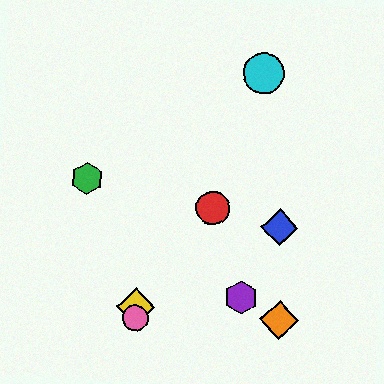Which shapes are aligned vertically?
The yellow diamond, the pink circle are aligned vertically.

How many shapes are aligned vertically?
2 shapes (the yellow diamond, the pink circle) are aligned vertically.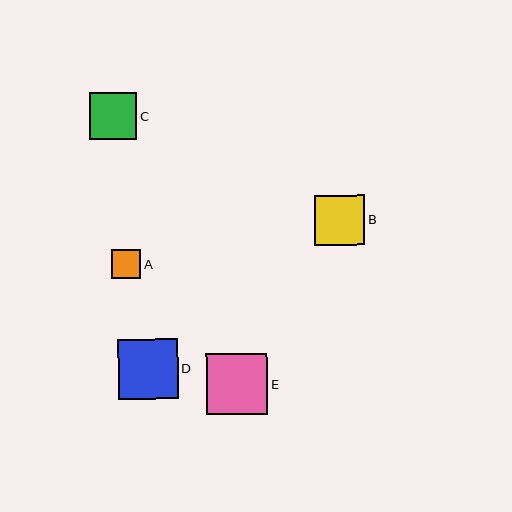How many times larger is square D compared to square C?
Square D is approximately 1.3 times the size of square C.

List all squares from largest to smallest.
From largest to smallest: E, D, B, C, A.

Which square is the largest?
Square E is the largest with a size of approximately 61 pixels.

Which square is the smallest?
Square A is the smallest with a size of approximately 29 pixels.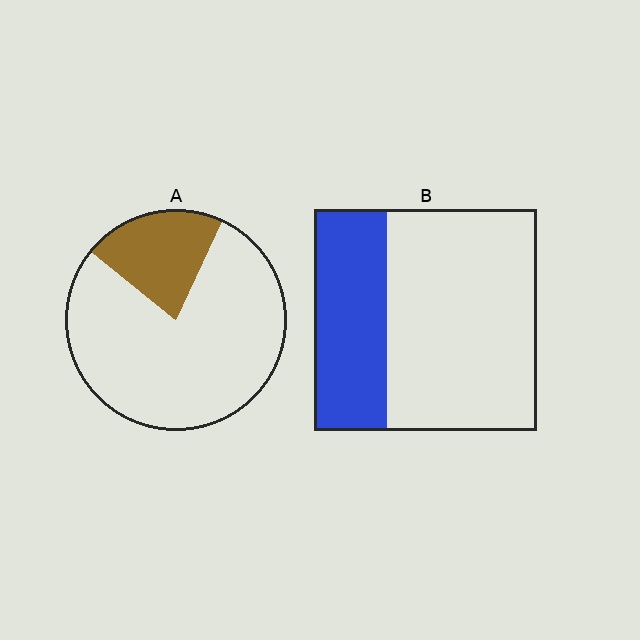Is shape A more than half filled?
No.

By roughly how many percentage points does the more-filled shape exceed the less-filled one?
By roughly 10 percentage points (B over A).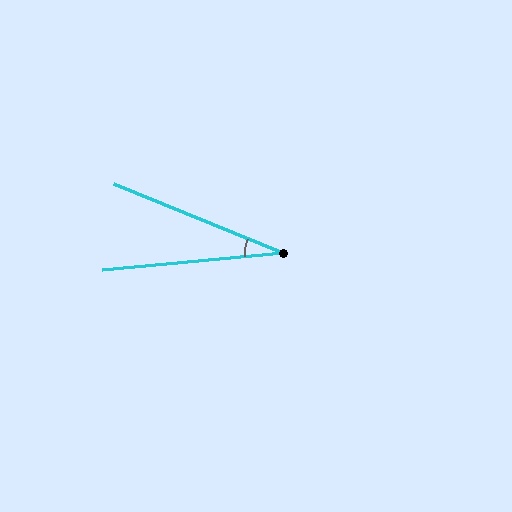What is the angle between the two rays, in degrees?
Approximately 28 degrees.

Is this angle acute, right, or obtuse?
It is acute.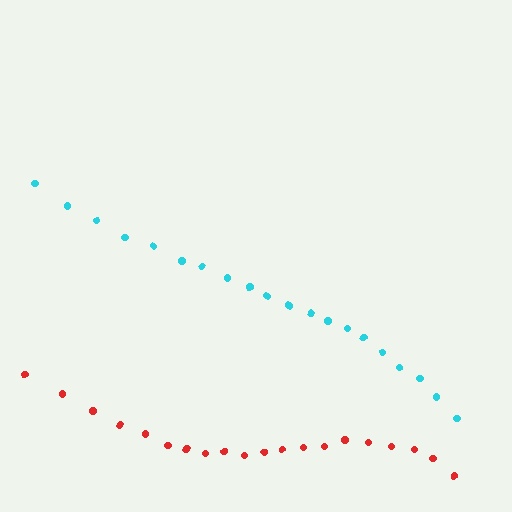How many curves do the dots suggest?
There are 2 distinct paths.